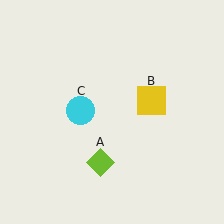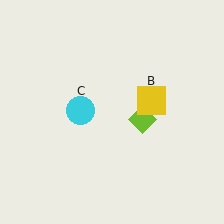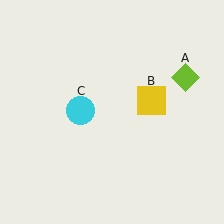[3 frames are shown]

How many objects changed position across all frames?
1 object changed position: lime diamond (object A).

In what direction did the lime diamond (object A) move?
The lime diamond (object A) moved up and to the right.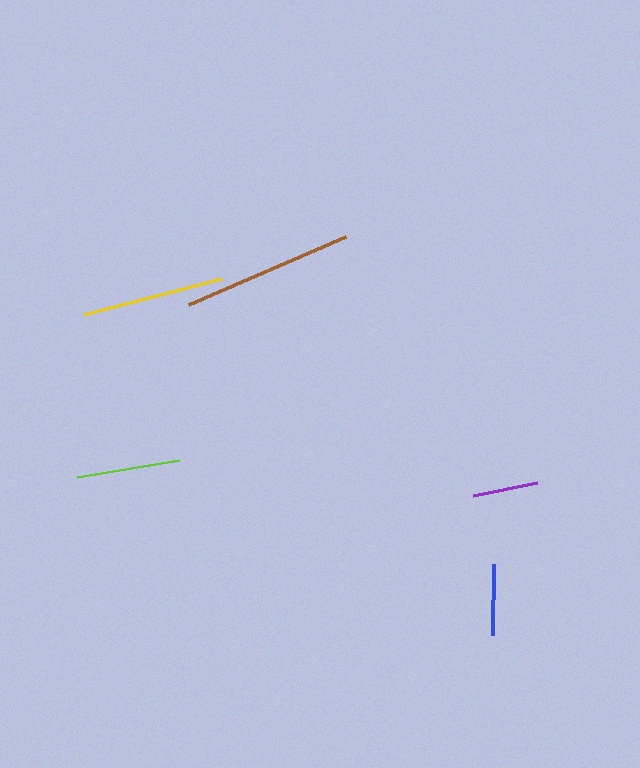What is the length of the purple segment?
The purple segment is approximately 66 pixels long.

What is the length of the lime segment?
The lime segment is approximately 103 pixels long.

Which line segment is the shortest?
The purple line is the shortest at approximately 66 pixels.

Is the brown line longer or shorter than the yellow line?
The brown line is longer than the yellow line.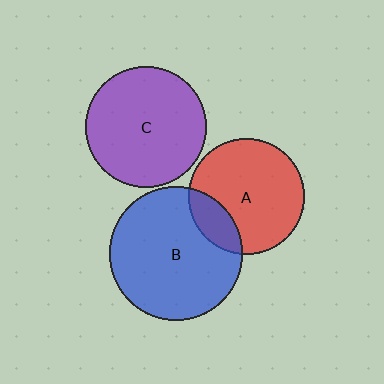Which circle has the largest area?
Circle B (blue).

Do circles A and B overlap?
Yes.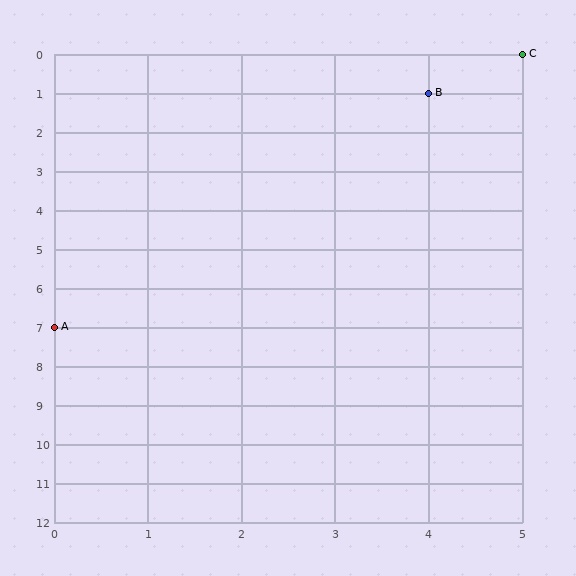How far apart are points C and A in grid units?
Points C and A are 5 columns and 7 rows apart (about 8.6 grid units diagonally).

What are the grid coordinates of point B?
Point B is at grid coordinates (4, 1).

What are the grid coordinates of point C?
Point C is at grid coordinates (5, 0).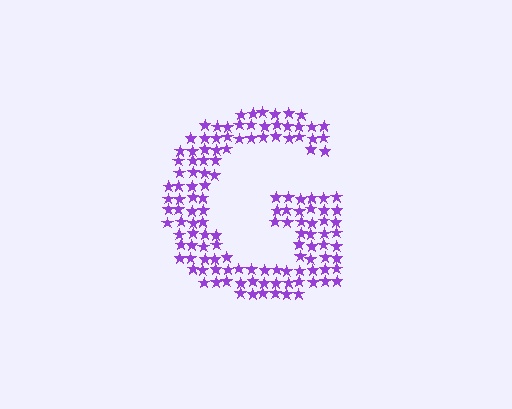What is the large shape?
The large shape is the letter G.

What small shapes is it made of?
It is made of small stars.